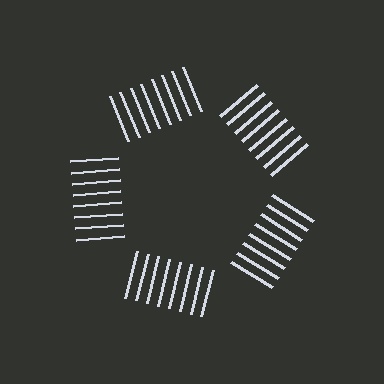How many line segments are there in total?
40 — 8 along each of the 5 edges.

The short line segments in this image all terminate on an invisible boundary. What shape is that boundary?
An illusory pentagon — the line segments terminate on its edges but no continuous stroke is drawn.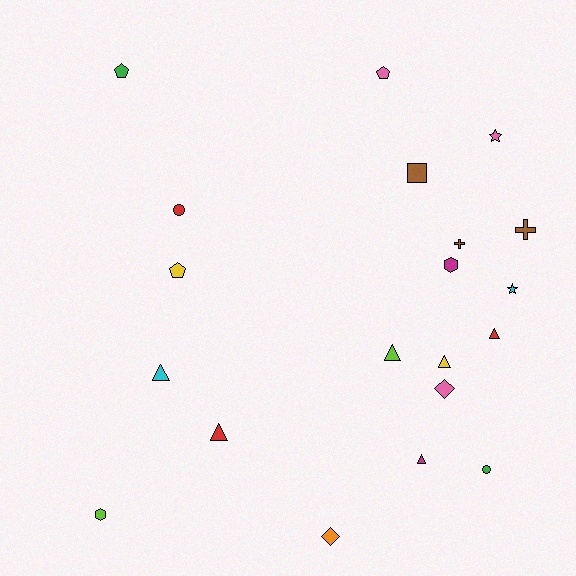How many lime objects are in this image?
There are 2 lime objects.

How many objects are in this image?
There are 20 objects.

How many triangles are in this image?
There are 6 triangles.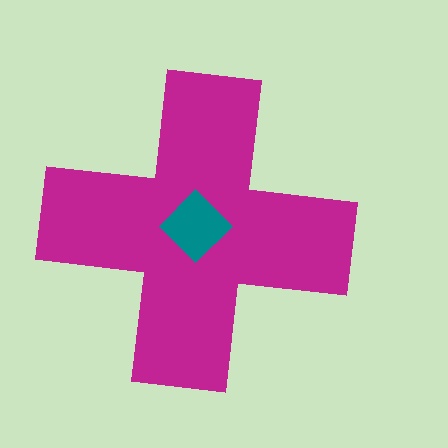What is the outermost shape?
The magenta cross.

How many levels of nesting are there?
2.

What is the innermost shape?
The teal diamond.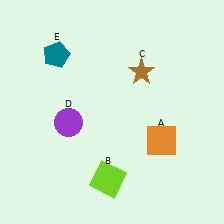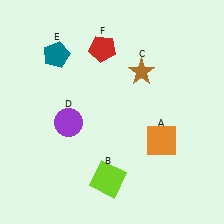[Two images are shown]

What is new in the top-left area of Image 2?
A red pentagon (F) was added in the top-left area of Image 2.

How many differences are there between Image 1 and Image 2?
There is 1 difference between the two images.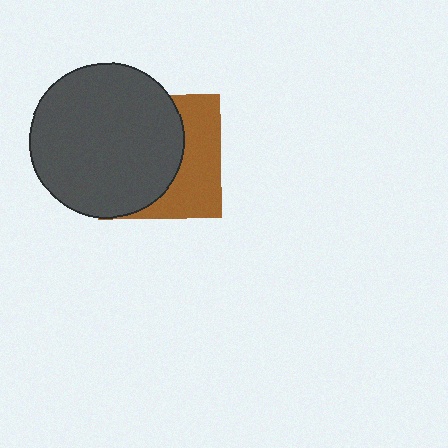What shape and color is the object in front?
The object in front is a dark gray circle.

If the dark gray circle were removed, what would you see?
You would see the complete brown square.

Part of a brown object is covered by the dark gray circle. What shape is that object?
It is a square.